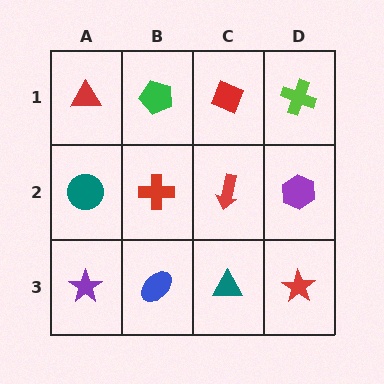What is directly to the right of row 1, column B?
A red diamond.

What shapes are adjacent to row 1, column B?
A red cross (row 2, column B), a red triangle (row 1, column A), a red diamond (row 1, column C).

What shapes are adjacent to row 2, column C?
A red diamond (row 1, column C), a teal triangle (row 3, column C), a red cross (row 2, column B), a purple hexagon (row 2, column D).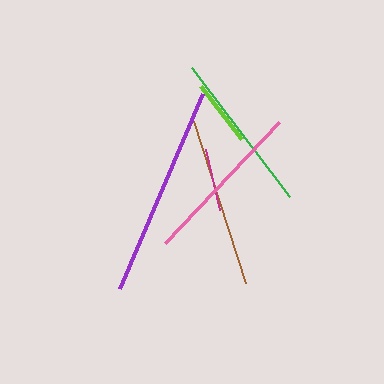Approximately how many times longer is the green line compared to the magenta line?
The green line is approximately 2.6 times the length of the magenta line.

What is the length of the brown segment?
The brown segment is approximately 170 pixels long.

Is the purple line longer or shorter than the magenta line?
The purple line is longer than the magenta line.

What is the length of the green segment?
The green segment is approximately 162 pixels long.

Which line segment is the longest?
The purple line is the longest at approximately 212 pixels.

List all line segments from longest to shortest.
From longest to shortest: purple, brown, pink, green, lime, magenta.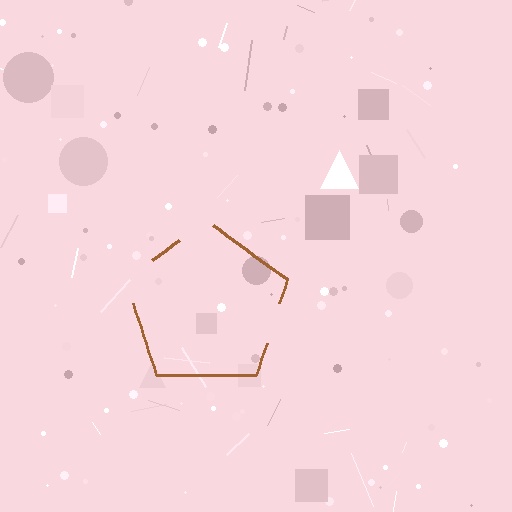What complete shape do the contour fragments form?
The contour fragments form a pentagon.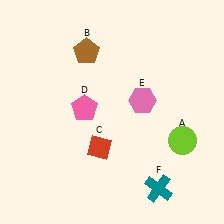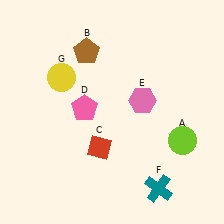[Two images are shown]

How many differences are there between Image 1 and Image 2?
There is 1 difference between the two images.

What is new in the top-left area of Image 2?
A yellow circle (G) was added in the top-left area of Image 2.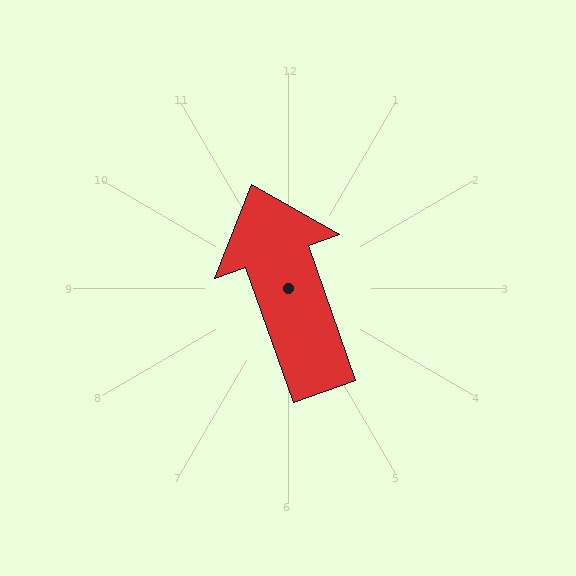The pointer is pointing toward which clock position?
Roughly 11 o'clock.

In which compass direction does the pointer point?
North.